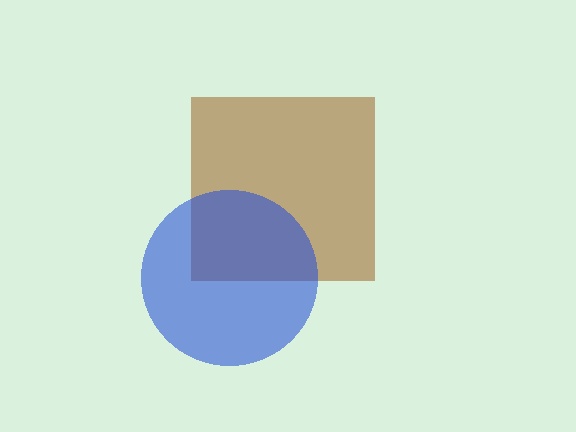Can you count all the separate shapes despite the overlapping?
Yes, there are 2 separate shapes.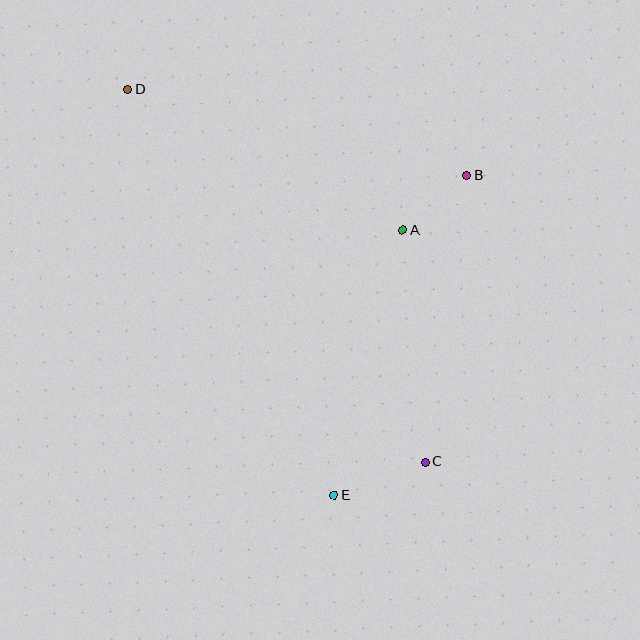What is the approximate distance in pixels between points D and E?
The distance between D and E is approximately 455 pixels.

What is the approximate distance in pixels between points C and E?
The distance between C and E is approximately 97 pixels.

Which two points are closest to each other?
Points A and B are closest to each other.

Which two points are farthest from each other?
Points C and D are farthest from each other.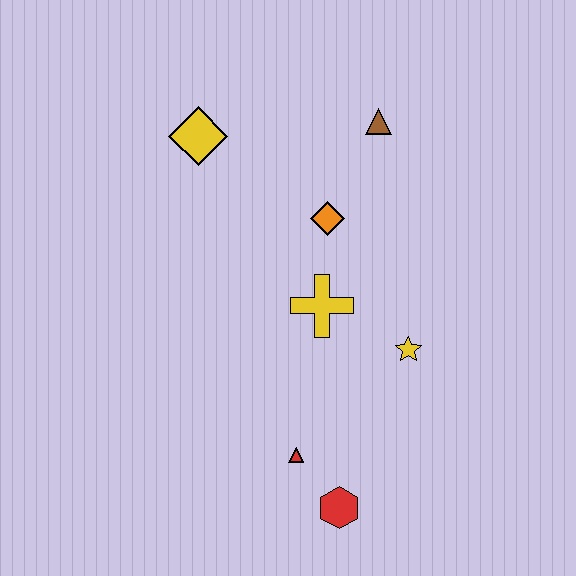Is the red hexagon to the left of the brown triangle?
Yes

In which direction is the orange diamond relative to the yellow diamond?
The orange diamond is to the right of the yellow diamond.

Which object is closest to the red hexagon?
The red triangle is closest to the red hexagon.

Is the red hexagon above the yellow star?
No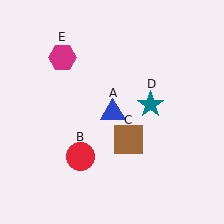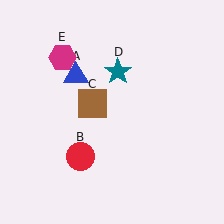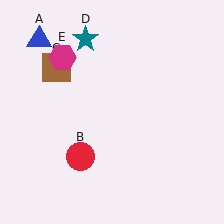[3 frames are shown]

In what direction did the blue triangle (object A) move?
The blue triangle (object A) moved up and to the left.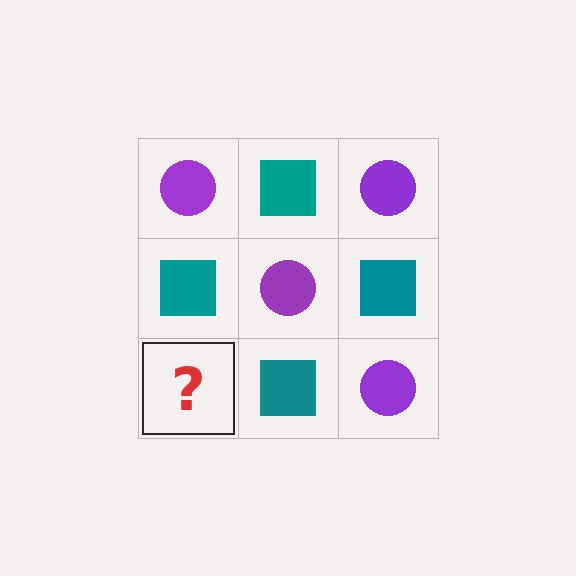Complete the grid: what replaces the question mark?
The question mark should be replaced with a purple circle.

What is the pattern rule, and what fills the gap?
The rule is that it alternates purple circle and teal square in a checkerboard pattern. The gap should be filled with a purple circle.